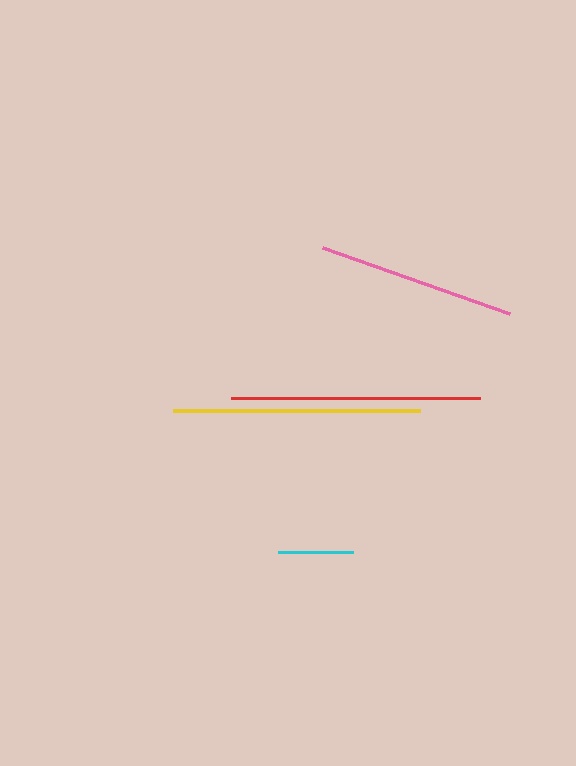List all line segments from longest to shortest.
From longest to shortest: red, yellow, pink, cyan.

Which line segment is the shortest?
The cyan line is the shortest at approximately 75 pixels.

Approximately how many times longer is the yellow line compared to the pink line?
The yellow line is approximately 1.2 times the length of the pink line.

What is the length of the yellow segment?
The yellow segment is approximately 246 pixels long.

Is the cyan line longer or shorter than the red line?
The red line is longer than the cyan line.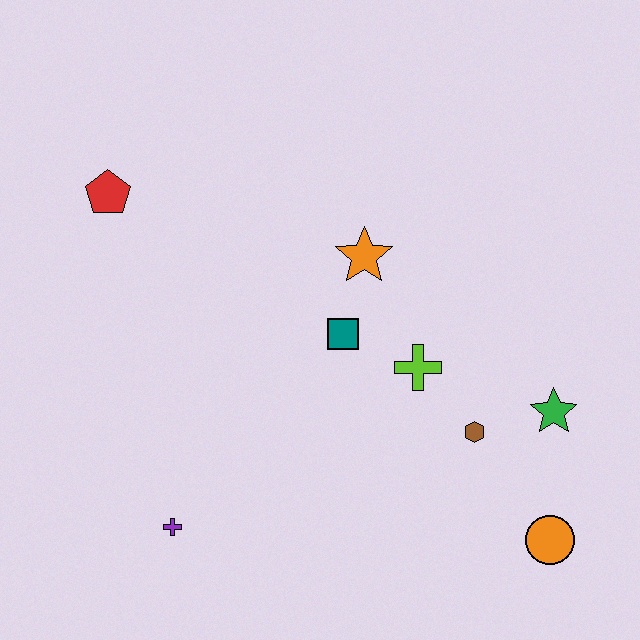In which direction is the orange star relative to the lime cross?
The orange star is above the lime cross.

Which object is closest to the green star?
The brown hexagon is closest to the green star.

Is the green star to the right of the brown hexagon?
Yes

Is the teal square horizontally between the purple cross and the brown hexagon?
Yes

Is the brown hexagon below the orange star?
Yes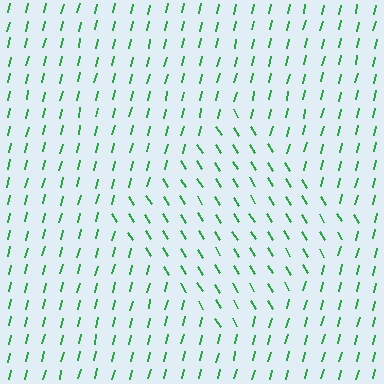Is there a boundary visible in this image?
Yes, there is a texture boundary formed by a change in line orientation.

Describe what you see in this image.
The image is filled with small green line segments. A diamond region in the image has lines oriented differently from the surrounding lines, creating a visible texture boundary.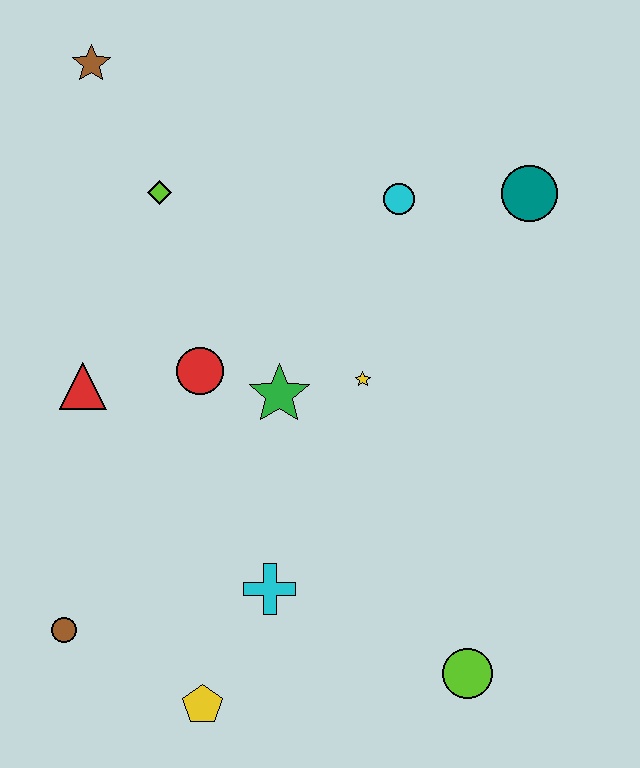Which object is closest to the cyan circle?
The teal circle is closest to the cyan circle.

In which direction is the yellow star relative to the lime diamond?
The yellow star is to the right of the lime diamond.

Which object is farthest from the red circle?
The lime circle is farthest from the red circle.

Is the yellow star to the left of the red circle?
No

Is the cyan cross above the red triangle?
No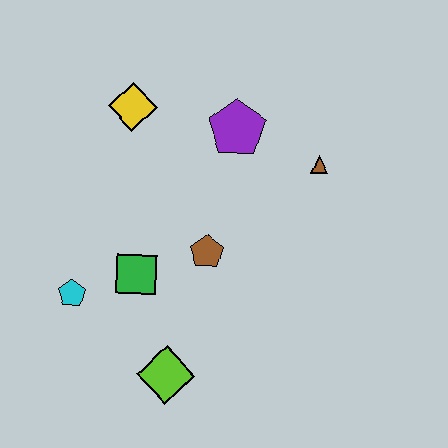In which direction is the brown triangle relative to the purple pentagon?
The brown triangle is to the right of the purple pentagon.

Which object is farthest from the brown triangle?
The cyan pentagon is farthest from the brown triangle.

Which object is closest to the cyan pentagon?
The green square is closest to the cyan pentagon.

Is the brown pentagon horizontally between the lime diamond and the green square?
No